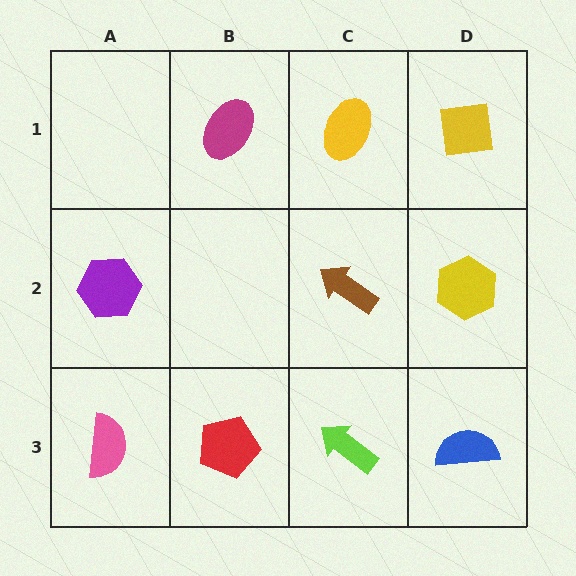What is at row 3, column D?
A blue semicircle.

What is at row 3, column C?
A lime arrow.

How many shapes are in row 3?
4 shapes.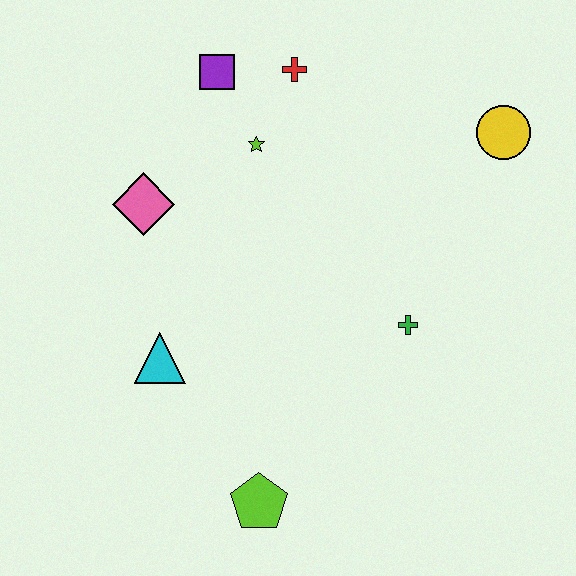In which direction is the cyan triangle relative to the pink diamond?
The cyan triangle is below the pink diamond.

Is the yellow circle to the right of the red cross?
Yes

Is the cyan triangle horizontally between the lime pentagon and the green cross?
No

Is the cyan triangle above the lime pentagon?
Yes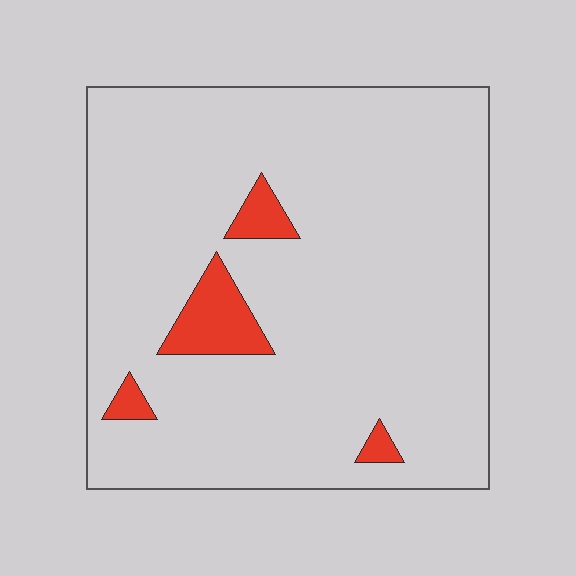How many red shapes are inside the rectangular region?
4.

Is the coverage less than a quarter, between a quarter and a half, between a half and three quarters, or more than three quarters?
Less than a quarter.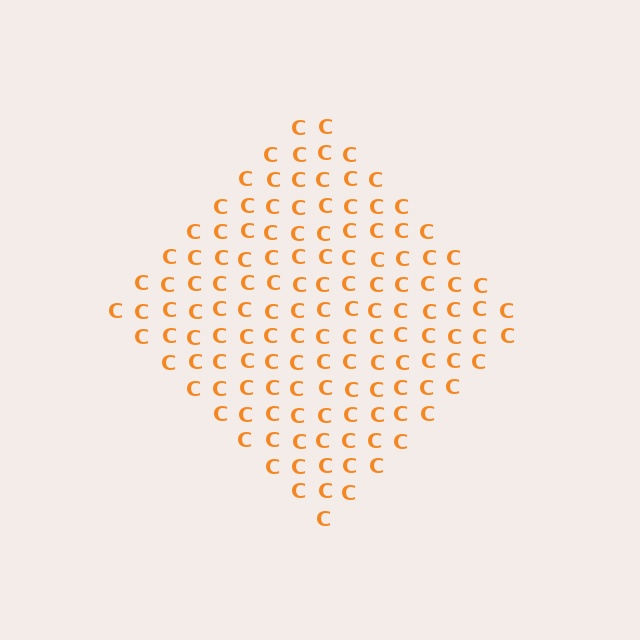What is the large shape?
The large shape is a diamond.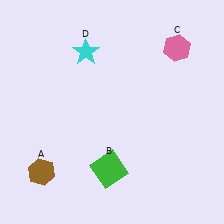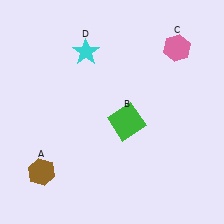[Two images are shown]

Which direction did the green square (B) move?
The green square (B) moved up.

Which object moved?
The green square (B) moved up.